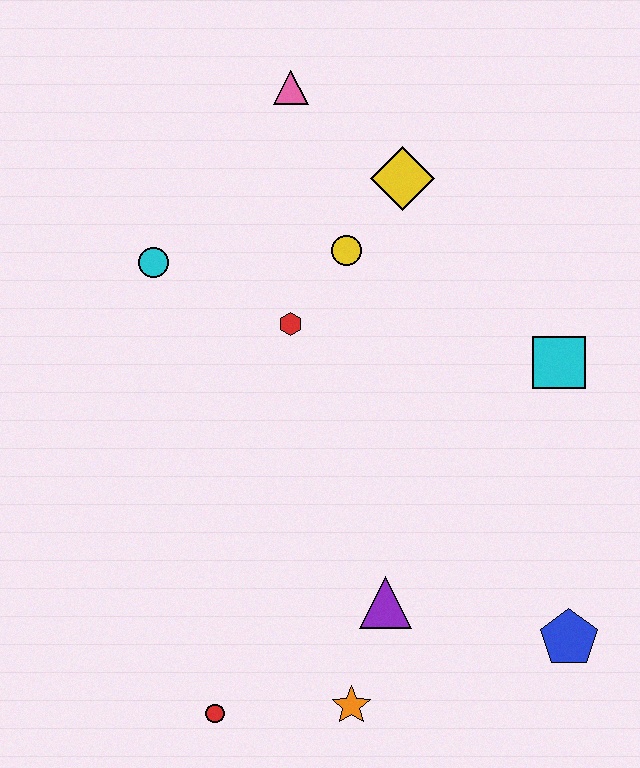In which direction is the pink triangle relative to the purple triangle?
The pink triangle is above the purple triangle.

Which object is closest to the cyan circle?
The red hexagon is closest to the cyan circle.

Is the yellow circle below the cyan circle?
No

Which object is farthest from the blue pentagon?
The pink triangle is farthest from the blue pentagon.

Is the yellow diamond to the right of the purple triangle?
Yes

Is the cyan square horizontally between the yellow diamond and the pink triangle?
No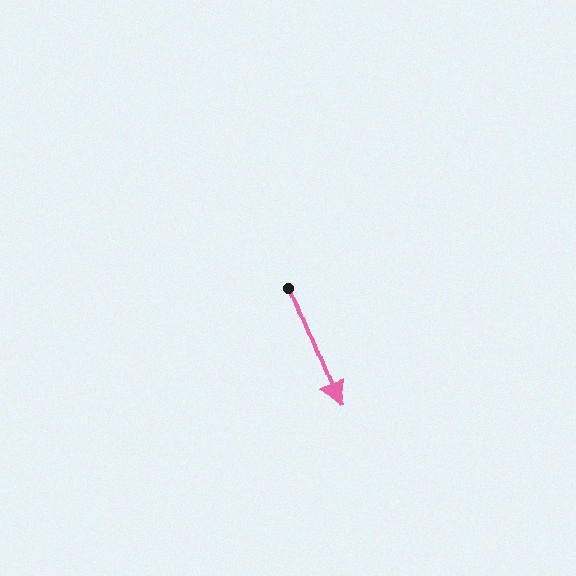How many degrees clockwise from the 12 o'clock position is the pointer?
Approximately 158 degrees.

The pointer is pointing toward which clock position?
Roughly 5 o'clock.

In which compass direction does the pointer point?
South.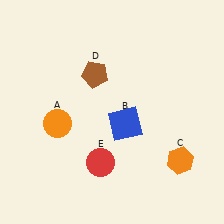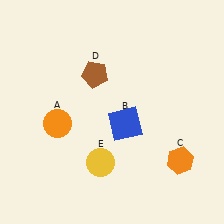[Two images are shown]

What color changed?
The circle (E) changed from red in Image 1 to yellow in Image 2.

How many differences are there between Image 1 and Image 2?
There is 1 difference between the two images.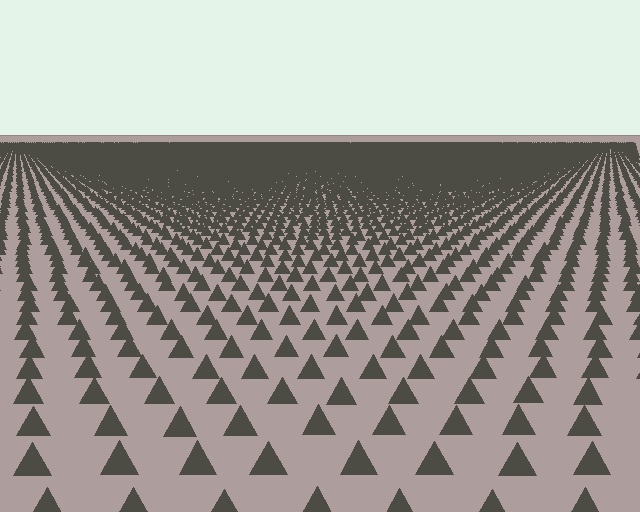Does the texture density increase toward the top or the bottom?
Density increases toward the top.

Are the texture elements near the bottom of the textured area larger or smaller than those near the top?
Larger. Near the bottom, elements are closer to the viewer and appear at a bigger on-screen size.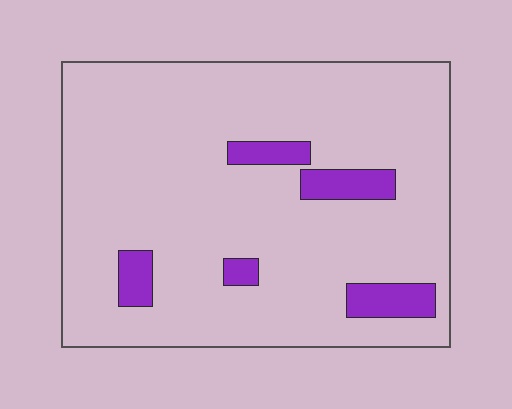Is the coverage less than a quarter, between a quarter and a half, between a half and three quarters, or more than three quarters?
Less than a quarter.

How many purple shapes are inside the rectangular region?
5.